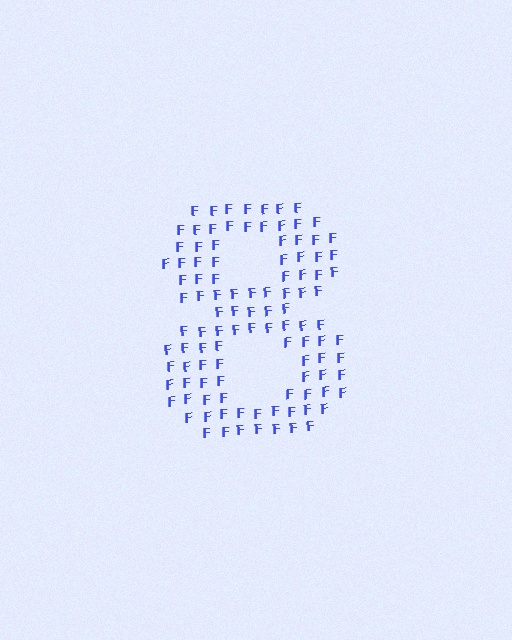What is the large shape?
The large shape is the digit 8.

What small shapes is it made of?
It is made of small letter F's.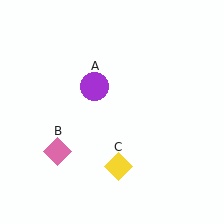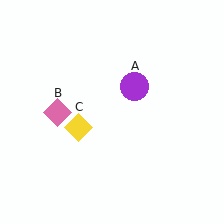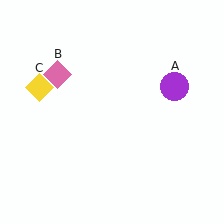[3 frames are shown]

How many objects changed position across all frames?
3 objects changed position: purple circle (object A), pink diamond (object B), yellow diamond (object C).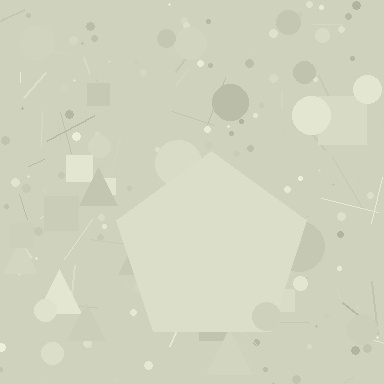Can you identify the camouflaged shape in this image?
The camouflaged shape is a pentagon.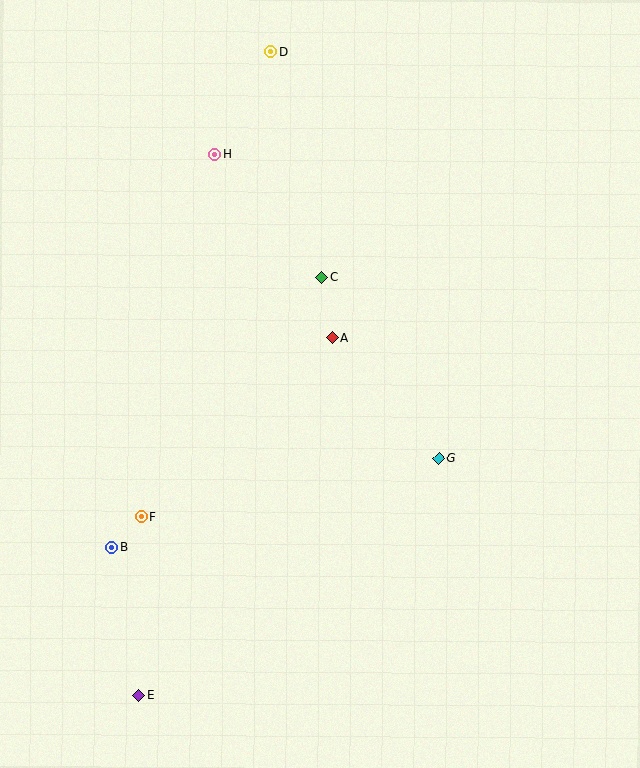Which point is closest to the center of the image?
Point A at (333, 338) is closest to the center.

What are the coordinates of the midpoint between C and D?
The midpoint between C and D is at (296, 164).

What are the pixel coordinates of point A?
Point A is at (333, 338).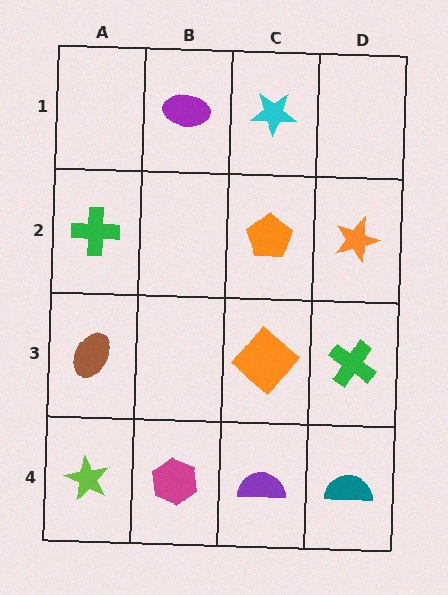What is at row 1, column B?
A purple ellipse.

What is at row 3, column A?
A brown ellipse.